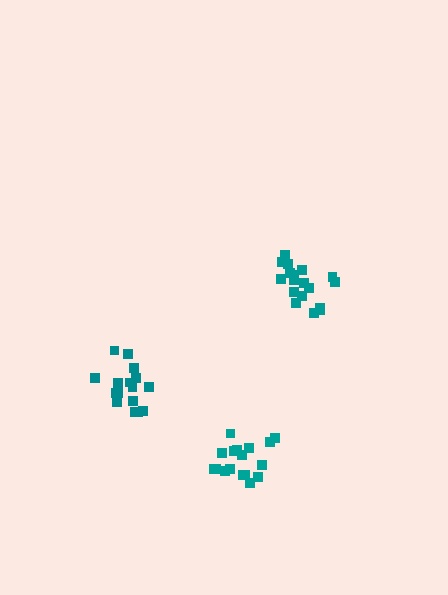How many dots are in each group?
Group 1: 17 dots, Group 2: 18 dots, Group 3: 16 dots (51 total).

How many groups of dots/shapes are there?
There are 3 groups.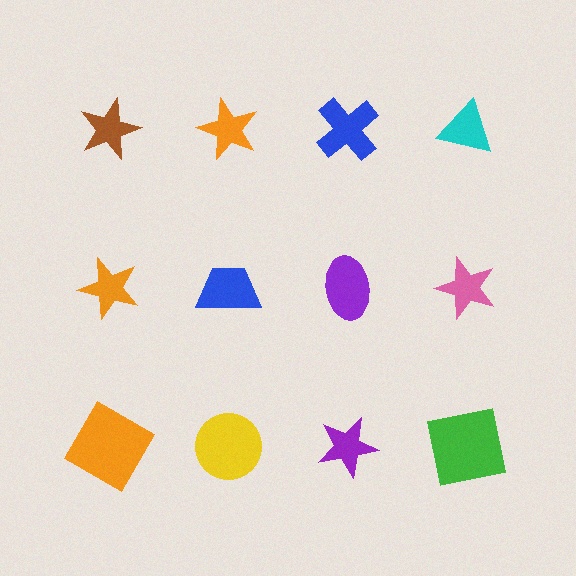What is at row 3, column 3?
A purple star.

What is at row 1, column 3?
A blue cross.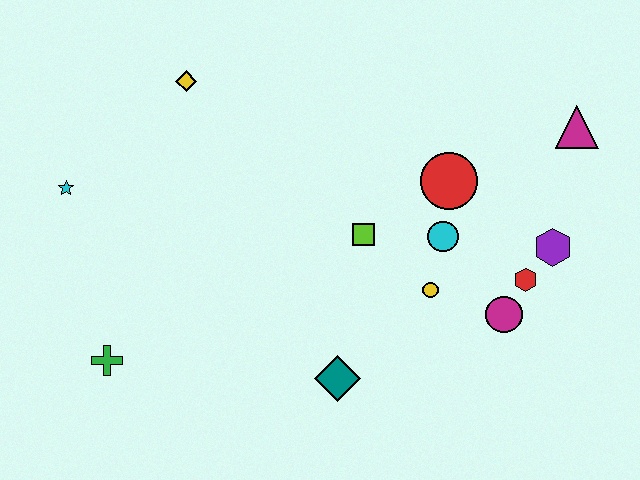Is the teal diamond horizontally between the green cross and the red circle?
Yes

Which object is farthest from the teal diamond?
The magenta triangle is farthest from the teal diamond.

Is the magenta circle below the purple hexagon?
Yes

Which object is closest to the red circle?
The cyan circle is closest to the red circle.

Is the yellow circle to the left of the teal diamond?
No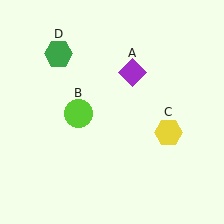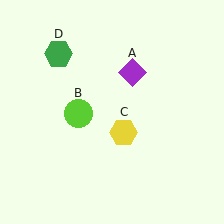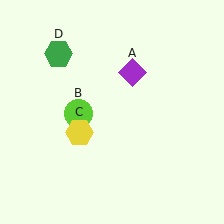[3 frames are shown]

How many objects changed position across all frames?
1 object changed position: yellow hexagon (object C).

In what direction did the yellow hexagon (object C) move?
The yellow hexagon (object C) moved left.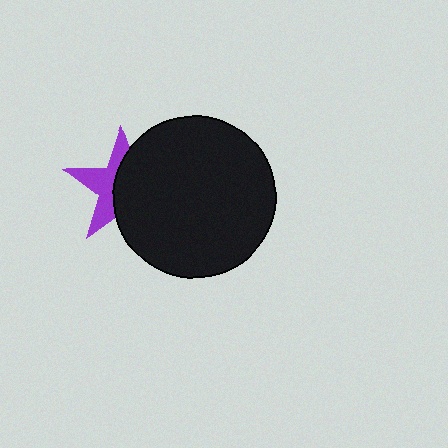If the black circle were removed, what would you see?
You would see the complete purple star.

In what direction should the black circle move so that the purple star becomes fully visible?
The black circle should move right. That is the shortest direction to clear the overlap and leave the purple star fully visible.